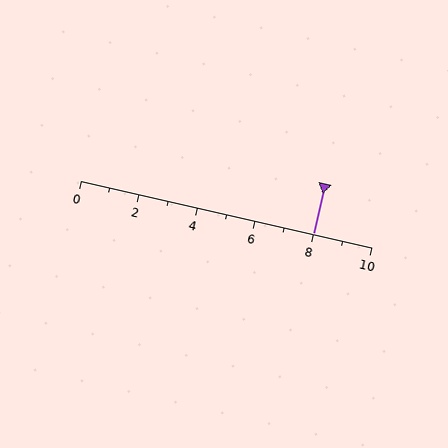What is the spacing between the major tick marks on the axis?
The major ticks are spaced 2 apart.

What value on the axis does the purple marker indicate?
The marker indicates approximately 8.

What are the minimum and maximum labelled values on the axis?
The axis runs from 0 to 10.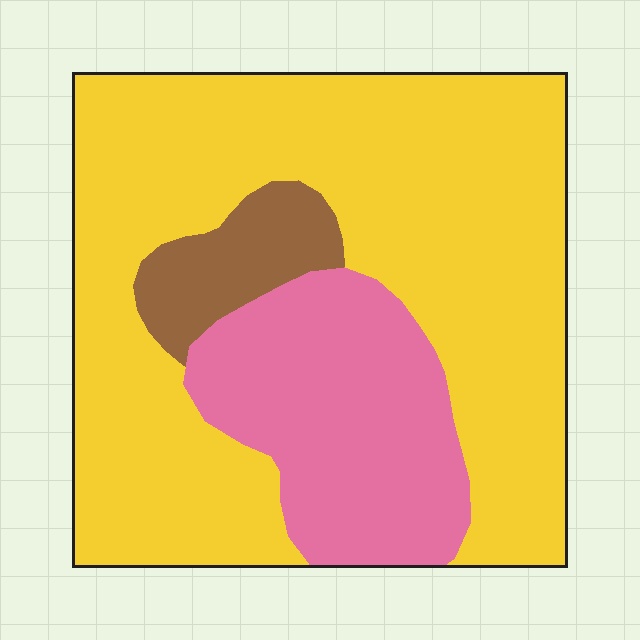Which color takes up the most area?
Yellow, at roughly 70%.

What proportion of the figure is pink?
Pink takes up about one quarter (1/4) of the figure.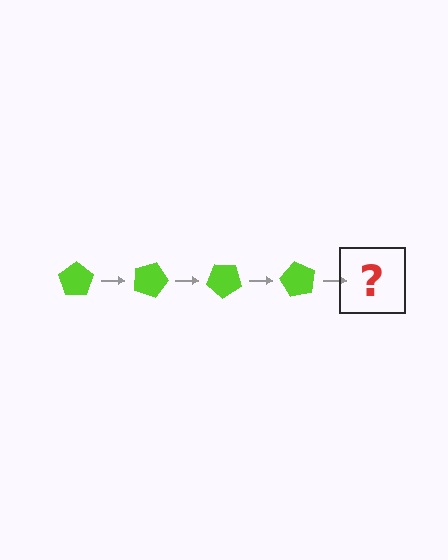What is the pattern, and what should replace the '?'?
The pattern is that the pentagon rotates 20 degrees each step. The '?' should be a lime pentagon rotated 80 degrees.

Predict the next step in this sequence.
The next step is a lime pentagon rotated 80 degrees.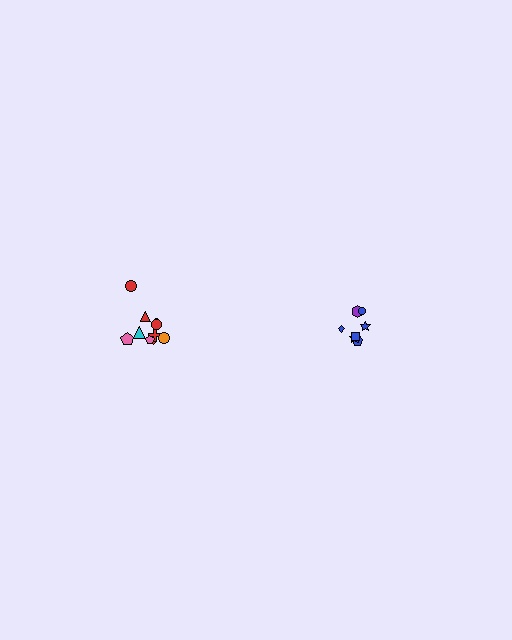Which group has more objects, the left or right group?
The left group.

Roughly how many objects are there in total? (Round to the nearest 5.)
Roughly 15 objects in total.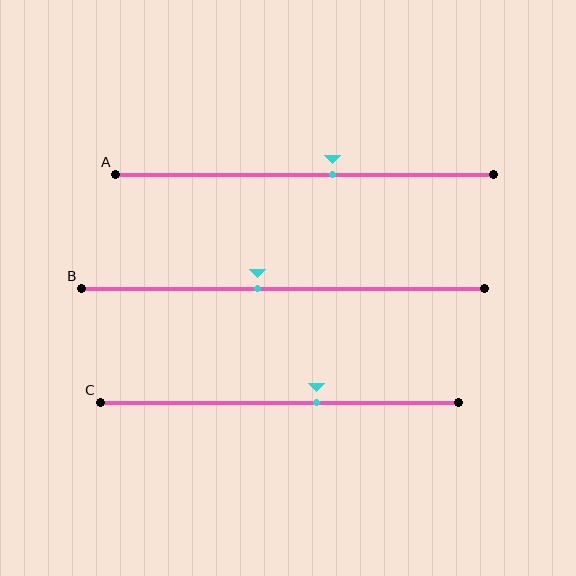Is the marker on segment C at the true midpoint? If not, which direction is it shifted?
No, the marker on segment C is shifted to the right by about 10% of the segment length.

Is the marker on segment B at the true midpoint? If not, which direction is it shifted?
No, the marker on segment B is shifted to the left by about 6% of the segment length.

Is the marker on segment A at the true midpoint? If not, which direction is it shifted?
No, the marker on segment A is shifted to the right by about 7% of the segment length.